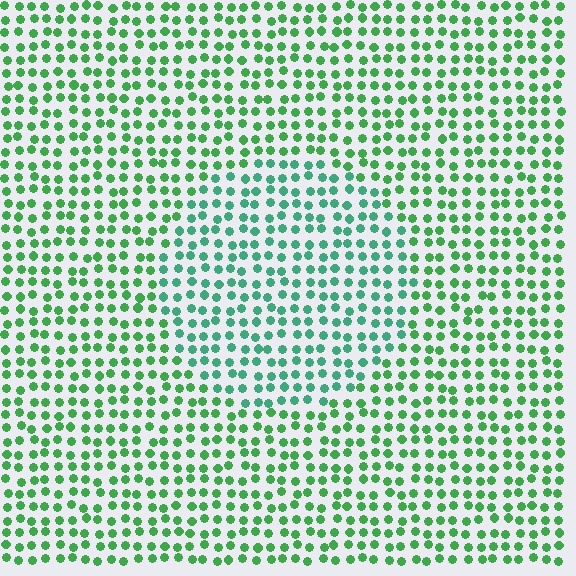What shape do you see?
I see a circle.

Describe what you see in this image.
The image is filled with small green elements in a uniform arrangement. A circle-shaped region is visible where the elements are tinted to a slightly different hue, forming a subtle color boundary.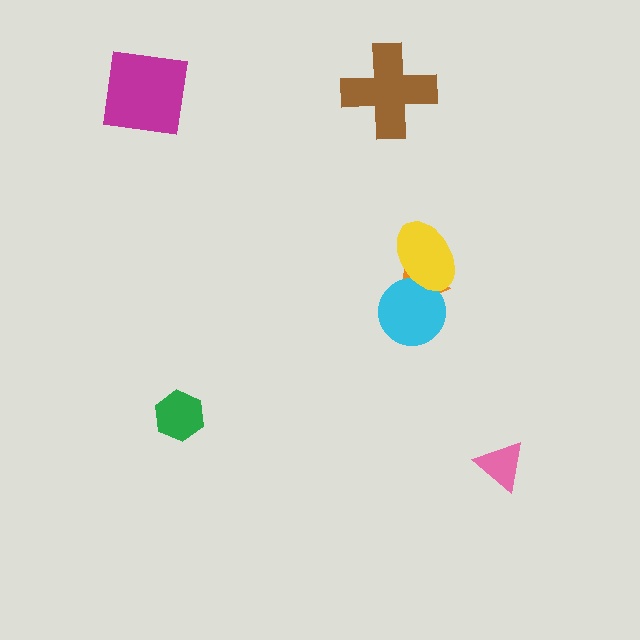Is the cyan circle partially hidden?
Yes, it is partially covered by another shape.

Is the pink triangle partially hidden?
No, no other shape covers it.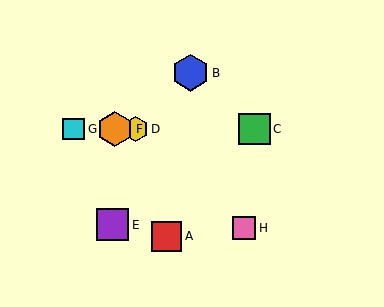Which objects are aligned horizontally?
Objects C, D, F, G are aligned horizontally.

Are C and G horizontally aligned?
Yes, both are at y≈129.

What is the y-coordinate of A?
Object A is at y≈236.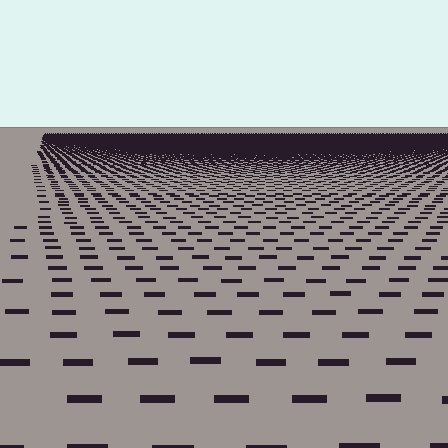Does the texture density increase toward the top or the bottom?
Density increases toward the top.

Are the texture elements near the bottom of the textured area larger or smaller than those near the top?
Larger. Near the bottom, elements are closer to the viewer and appear at a bigger on-screen size.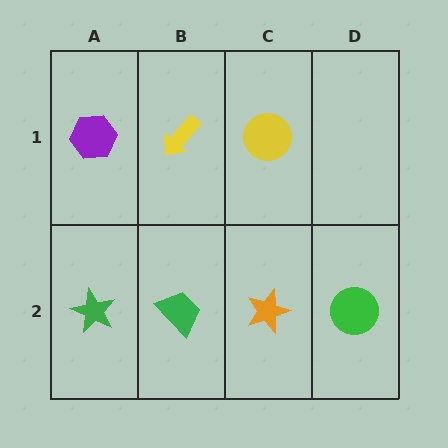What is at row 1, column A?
A purple hexagon.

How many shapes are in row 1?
3 shapes.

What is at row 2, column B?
A green trapezoid.